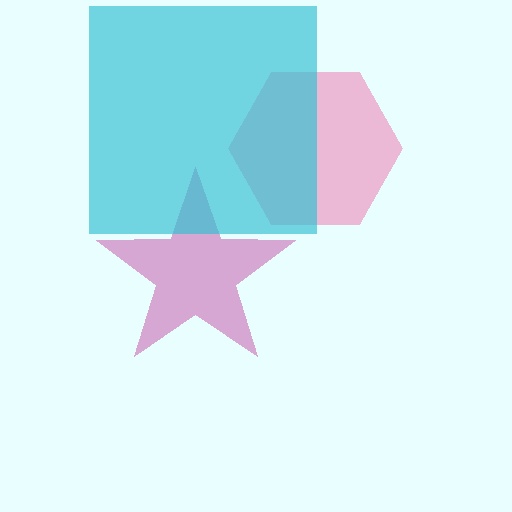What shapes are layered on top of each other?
The layered shapes are: a pink hexagon, a magenta star, a cyan square.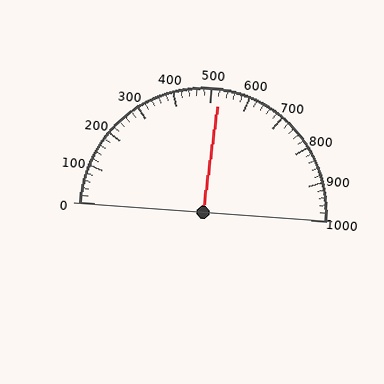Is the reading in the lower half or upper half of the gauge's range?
The reading is in the upper half of the range (0 to 1000).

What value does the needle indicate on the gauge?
The needle indicates approximately 520.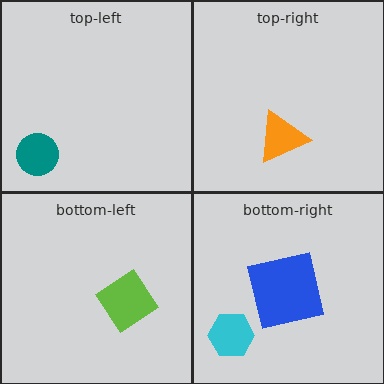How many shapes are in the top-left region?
1.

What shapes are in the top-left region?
The teal circle.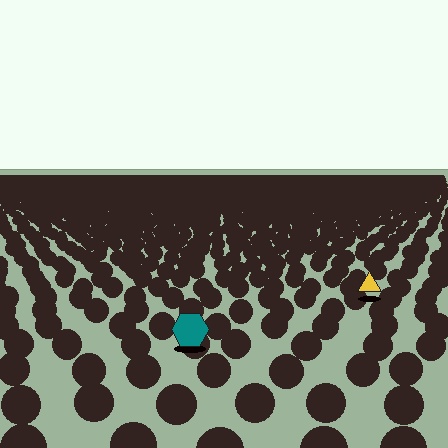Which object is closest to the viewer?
The teal hexagon is closest. The texture marks near it are larger and more spread out.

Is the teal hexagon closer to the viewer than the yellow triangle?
Yes. The teal hexagon is closer — you can tell from the texture gradient: the ground texture is coarser near it.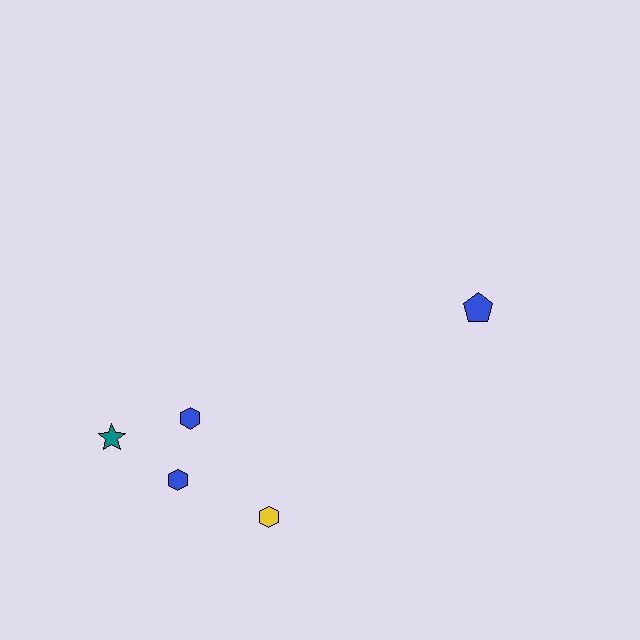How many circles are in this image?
There are no circles.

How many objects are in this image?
There are 5 objects.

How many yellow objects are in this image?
There is 1 yellow object.